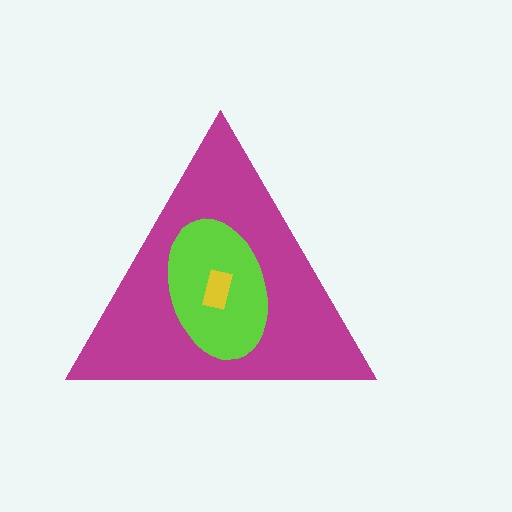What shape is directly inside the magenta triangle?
The lime ellipse.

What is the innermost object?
The yellow rectangle.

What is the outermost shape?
The magenta triangle.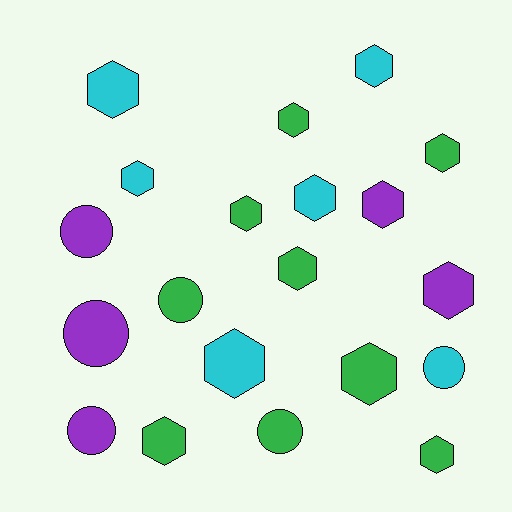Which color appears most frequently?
Green, with 9 objects.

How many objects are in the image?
There are 20 objects.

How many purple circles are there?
There are 3 purple circles.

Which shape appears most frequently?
Hexagon, with 14 objects.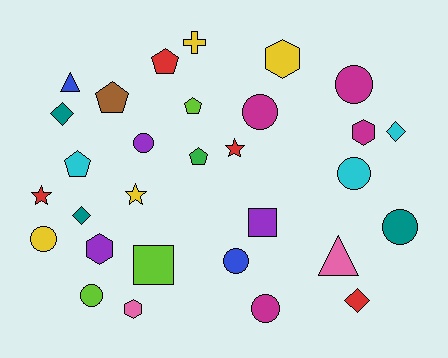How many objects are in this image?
There are 30 objects.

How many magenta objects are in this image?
There are 4 magenta objects.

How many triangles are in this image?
There are 2 triangles.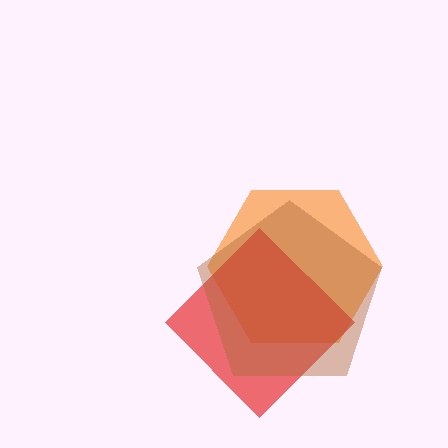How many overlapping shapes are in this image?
There are 3 overlapping shapes in the image.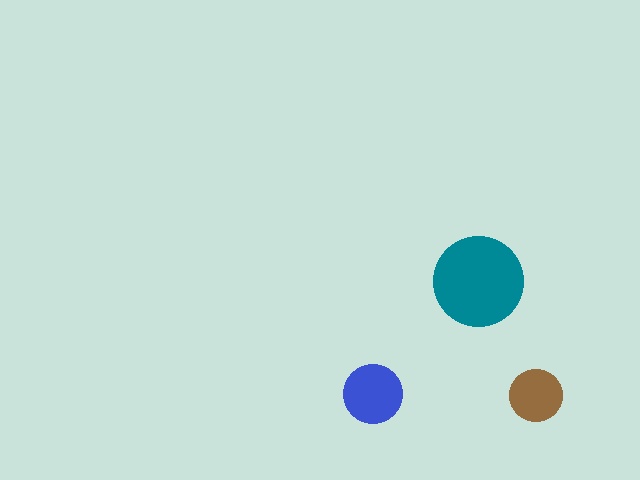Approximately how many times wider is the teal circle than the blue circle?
About 1.5 times wider.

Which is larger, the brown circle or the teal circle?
The teal one.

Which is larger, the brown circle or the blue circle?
The blue one.